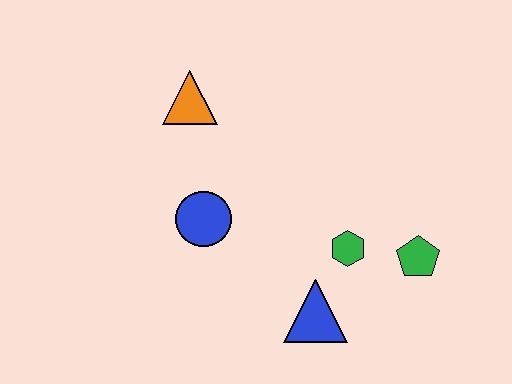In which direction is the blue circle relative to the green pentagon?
The blue circle is to the left of the green pentagon.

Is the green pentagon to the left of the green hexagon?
No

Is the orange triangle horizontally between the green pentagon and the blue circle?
No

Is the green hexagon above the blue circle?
No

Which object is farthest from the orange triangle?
The green pentagon is farthest from the orange triangle.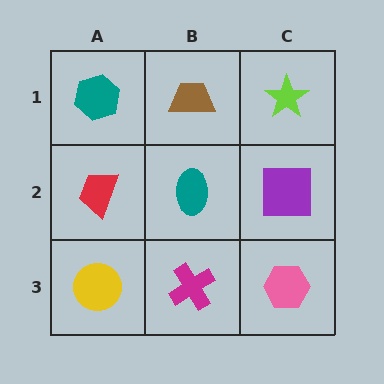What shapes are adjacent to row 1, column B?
A teal ellipse (row 2, column B), a teal hexagon (row 1, column A), a lime star (row 1, column C).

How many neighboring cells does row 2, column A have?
3.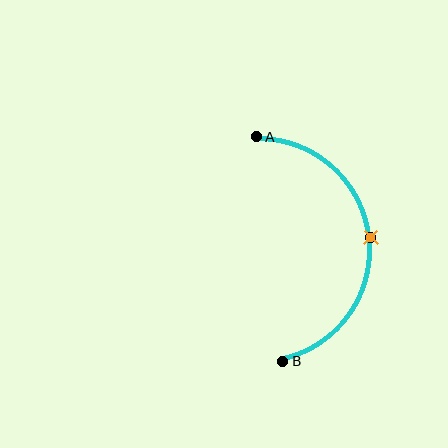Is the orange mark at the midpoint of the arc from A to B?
Yes. The orange mark lies on the arc at equal arc-length from both A and B — it is the arc midpoint.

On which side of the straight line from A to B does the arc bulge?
The arc bulges to the right of the straight line connecting A and B.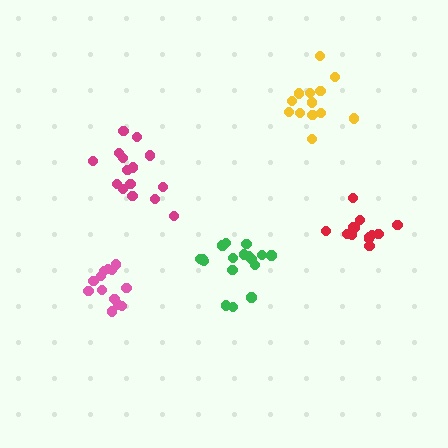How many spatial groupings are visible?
There are 5 spatial groupings.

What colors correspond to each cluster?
The clusters are colored: yellow, pink, green, red, magenta.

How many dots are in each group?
Group 1: 13 dots, Group 2: 13 dots, Group 3: 17 dots, Group 4: 13 dots, Group 5: 15 dots (71 total).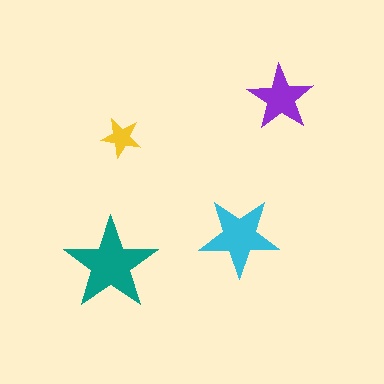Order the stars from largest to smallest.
the teal one, the cyan one, the purple one, the yellow one.